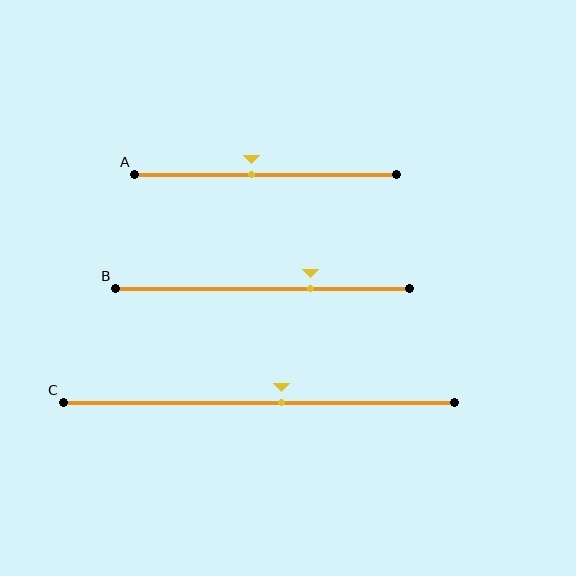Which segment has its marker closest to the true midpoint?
Segment A has its marker closest to the true midpoint.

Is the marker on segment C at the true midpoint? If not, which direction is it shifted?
No, the marker on segment C is shifted to the right by about 6% of the segment length.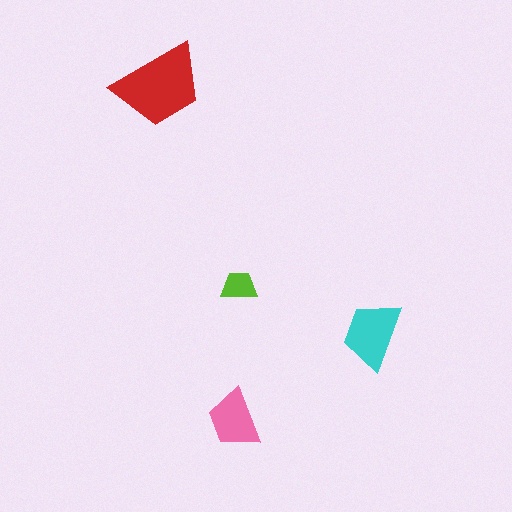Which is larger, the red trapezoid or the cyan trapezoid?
The red one.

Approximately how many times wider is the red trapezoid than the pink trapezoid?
About 1.5 times wider.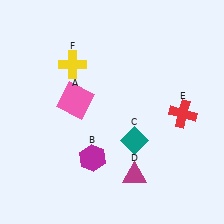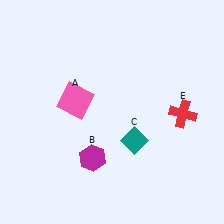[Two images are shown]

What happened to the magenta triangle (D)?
The magenta triangle (D) was removed in Image 2. It was in the bottom-right area of Image 1.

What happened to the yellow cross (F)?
The yellow cross (F) was removed in Image 2. It was in the top-left area of Image 1.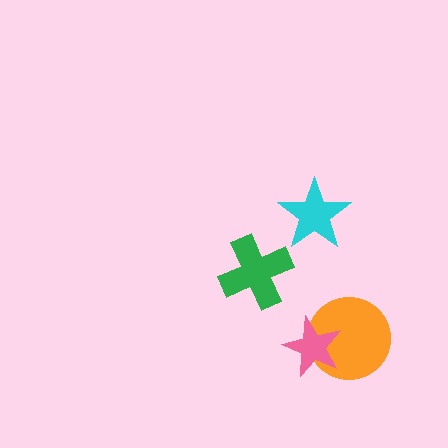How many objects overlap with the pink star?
1 object overlaps with the pink star.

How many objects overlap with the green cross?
0 objects overlap with the green cross.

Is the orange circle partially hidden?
Yes, it is partially covered by another shape.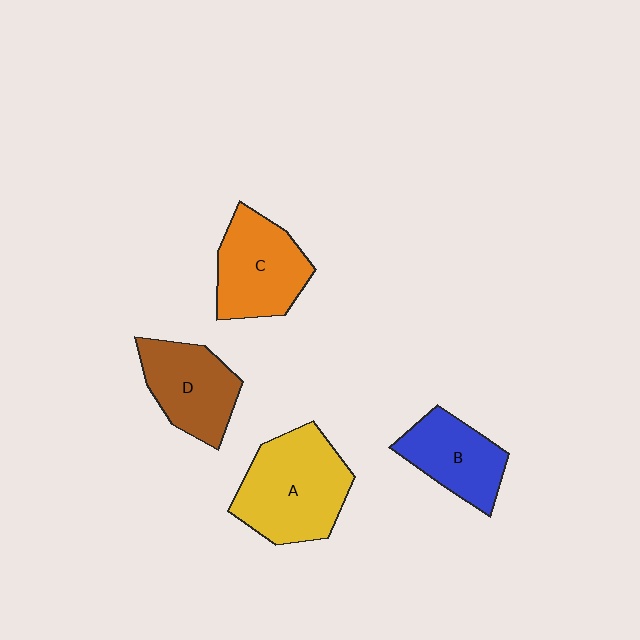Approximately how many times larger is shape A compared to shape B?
Approximately 1.5 times.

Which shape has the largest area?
Shape A (yellow).